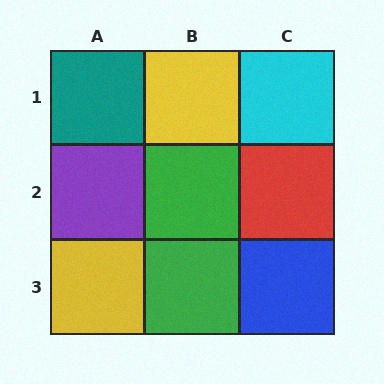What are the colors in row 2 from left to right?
Purple, green, red.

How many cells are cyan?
1 cell is cyan.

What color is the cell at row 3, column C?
Blue.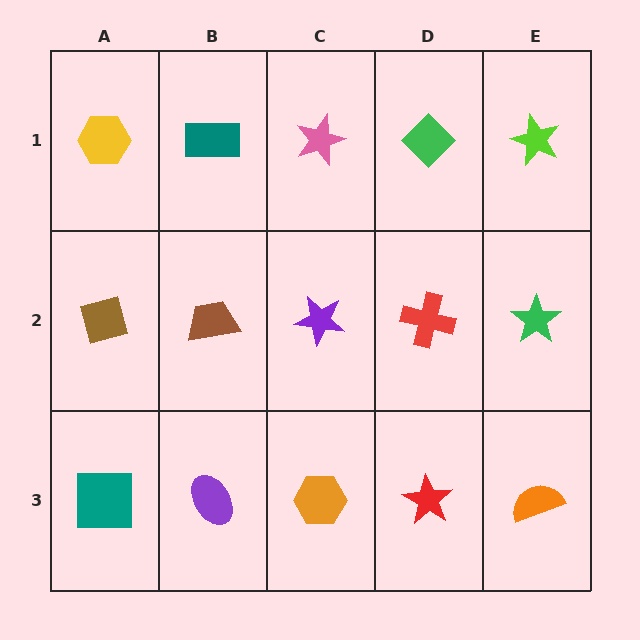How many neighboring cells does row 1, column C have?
3.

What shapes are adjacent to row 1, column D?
A red cross (row 2, column D), a pink star (row 1, column C), a lime star (row 1, column E).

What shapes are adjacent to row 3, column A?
A brown diamond (row 2, column A), a purple ellipse (row 3, column B).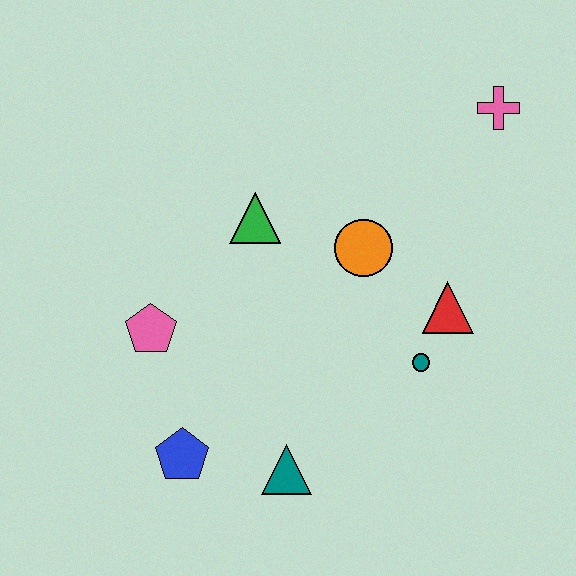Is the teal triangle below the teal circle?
Yes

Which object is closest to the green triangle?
The orange circle is closest to the green triangle.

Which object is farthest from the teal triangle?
The pink cross is farthest from the teal triangle.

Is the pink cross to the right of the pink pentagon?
Yes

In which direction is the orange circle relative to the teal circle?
The orange circle is above the teal circle.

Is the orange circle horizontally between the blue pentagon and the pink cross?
Yes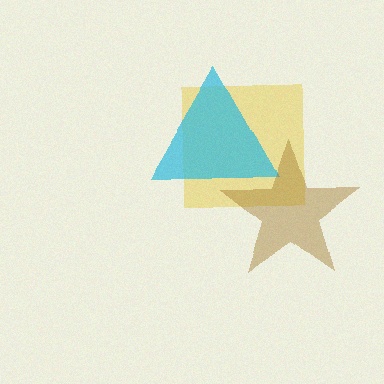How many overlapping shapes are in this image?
There are 3 overlapping shapes in the image.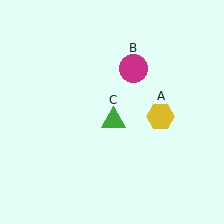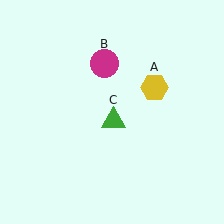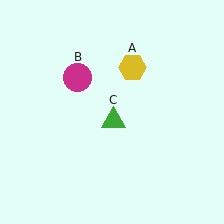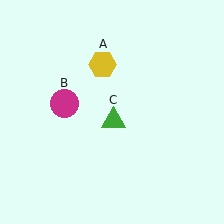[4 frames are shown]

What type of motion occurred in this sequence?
The yellow hexagon (object A), magenta circle (object B) rotated counterclockwise around the center of the scene.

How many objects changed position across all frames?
2 objects changed position: yellow hexagon (object A), magenta circle (object B).